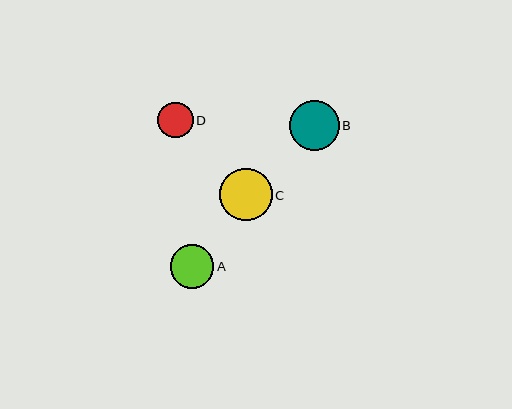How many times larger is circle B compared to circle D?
Circle B is approximately 1.4 times the size of circle D.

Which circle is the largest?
Circle C is the largest with a size of approximately 53 pixels.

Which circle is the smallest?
Circle D is the smallest with a size of approximately 36 pixels.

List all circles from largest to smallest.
From largest to smallest: C, B, A, D.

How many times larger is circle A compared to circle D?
Circle A is approximately 1.2 times the size of circle D.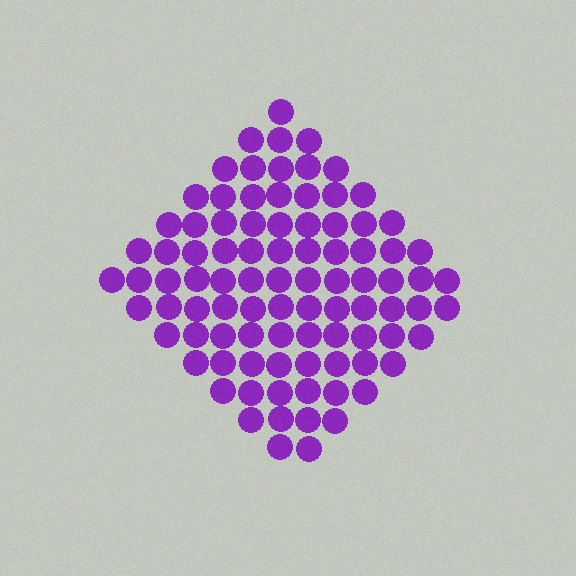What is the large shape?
The large shape is a diamond.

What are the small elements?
The small elements are circles.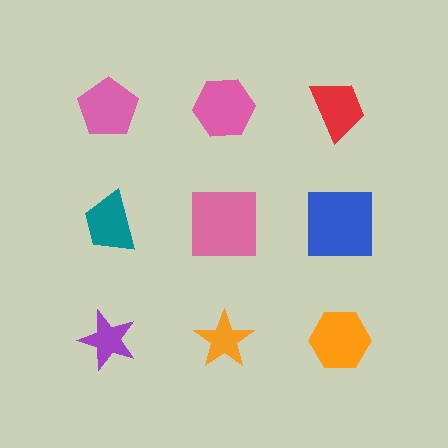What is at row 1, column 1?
A pink pentagon.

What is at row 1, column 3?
A red trapezoid.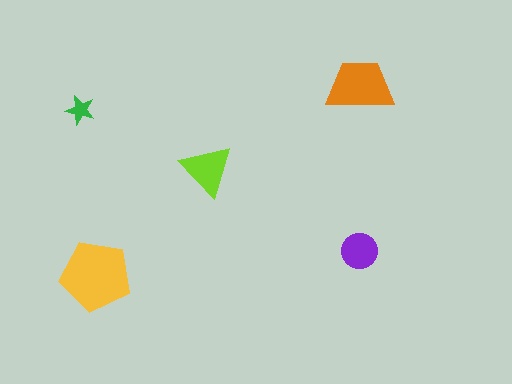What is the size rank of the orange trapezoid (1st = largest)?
2nd.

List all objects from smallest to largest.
The green star, the purple circle, the lime triangle, the orange trapezoid, the yellow pentagon.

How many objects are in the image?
There are 5 objects in the image.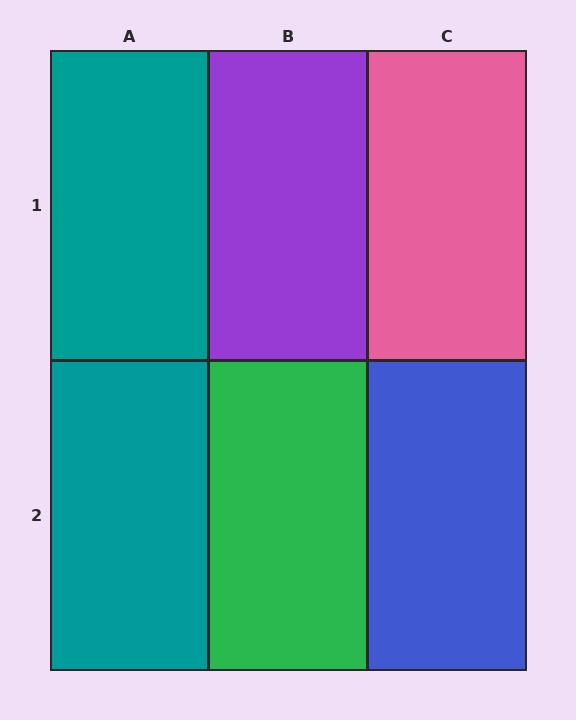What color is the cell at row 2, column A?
Teal.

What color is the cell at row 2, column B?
Green.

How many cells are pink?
1 cell is pink.